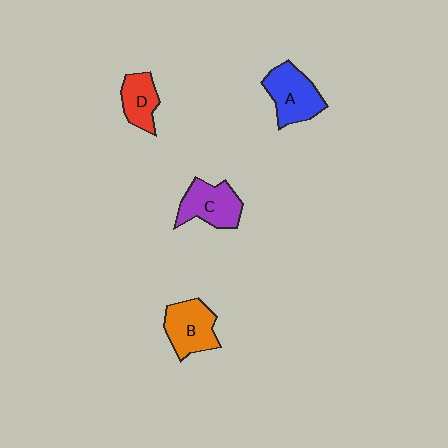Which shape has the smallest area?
Shape D (red).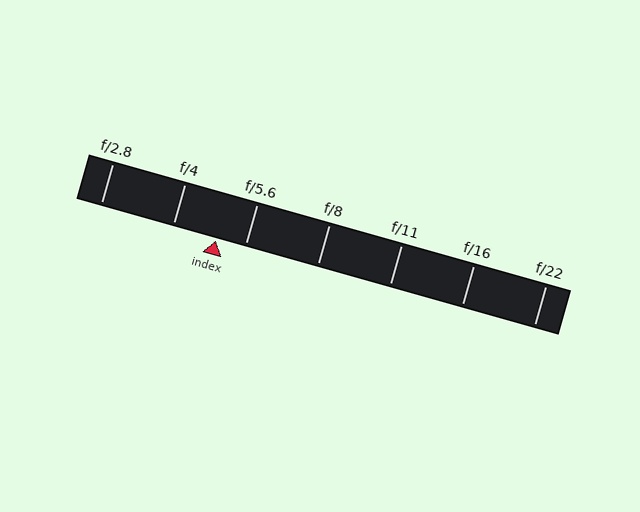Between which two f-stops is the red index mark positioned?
The index mark is between f/4 and f/5.6.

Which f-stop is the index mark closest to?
The index mark is closest to f/5.6.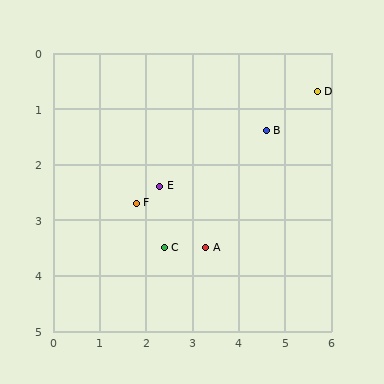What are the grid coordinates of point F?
Point F is at approximately (1.8, 2.7).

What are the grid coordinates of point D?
Point D is at approximately (5.7, 0.7).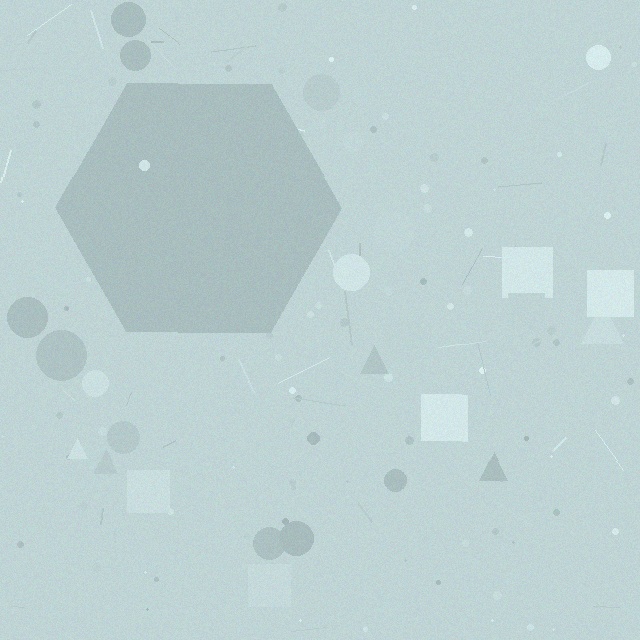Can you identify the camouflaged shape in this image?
The camouflaged shape is a hexagon.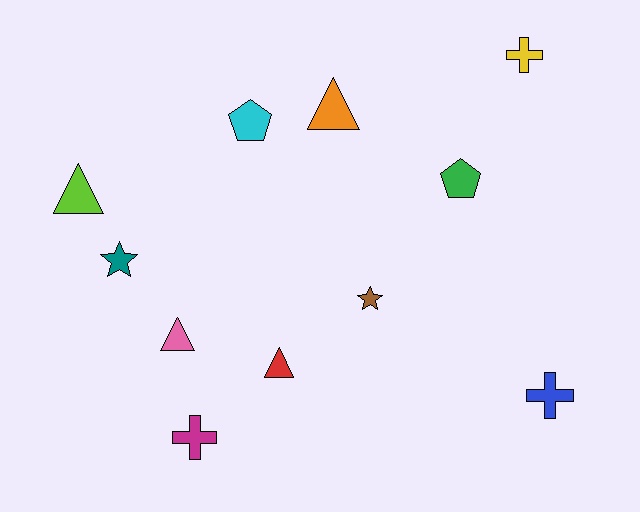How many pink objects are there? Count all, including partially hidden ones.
There is 1 pink object.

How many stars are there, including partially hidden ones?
There are 2 stars.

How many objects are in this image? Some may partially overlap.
There are 11 objects.